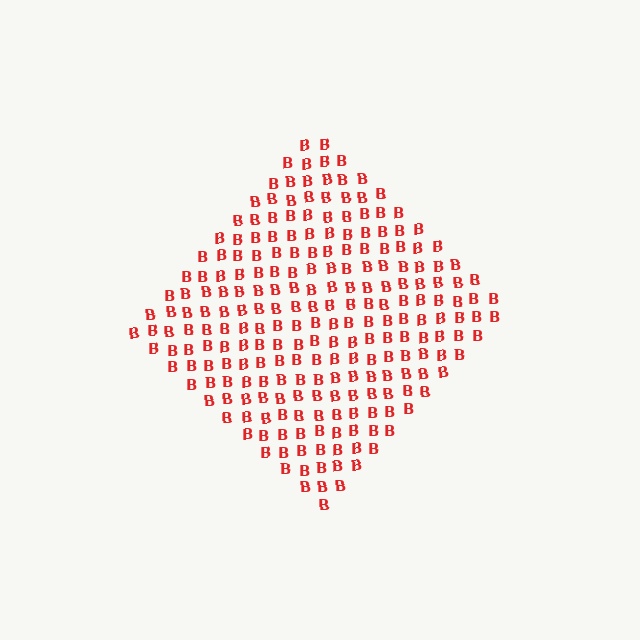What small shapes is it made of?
It is made of small letter B's.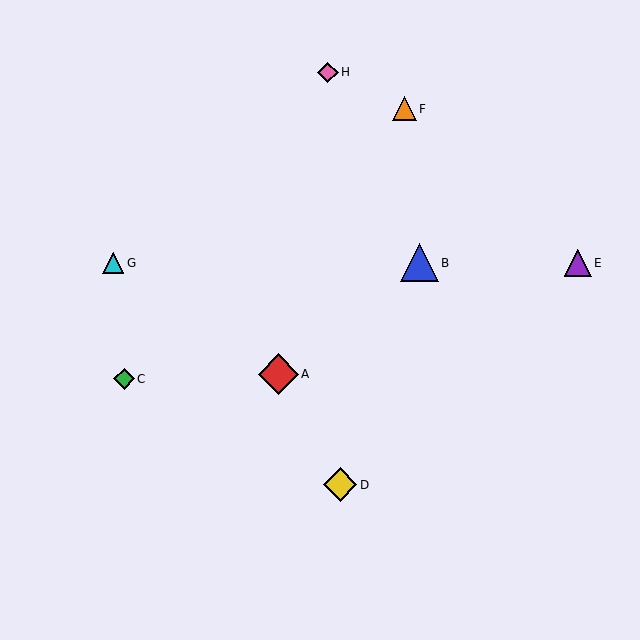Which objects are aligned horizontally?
Objects B, E, G are aligned horizontally.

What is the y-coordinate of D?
Object D is at y≈485.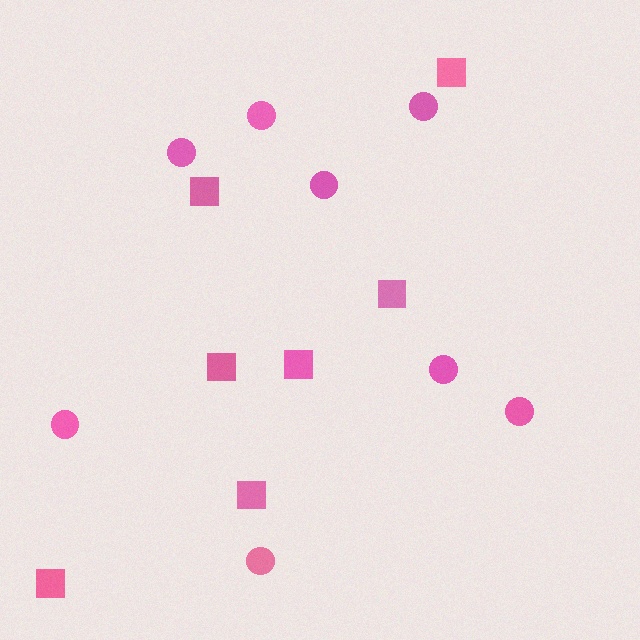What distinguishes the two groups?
There are 2 groups: one group of squares (7) and one group of circles (8).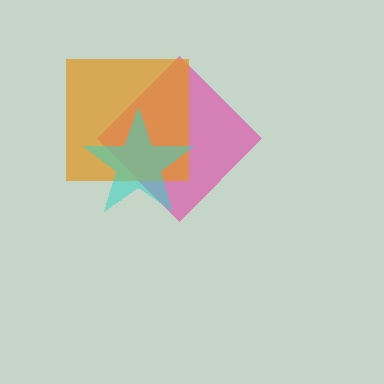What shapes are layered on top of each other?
The layered shapes are: a pink diamond, an orange square, a cyan star.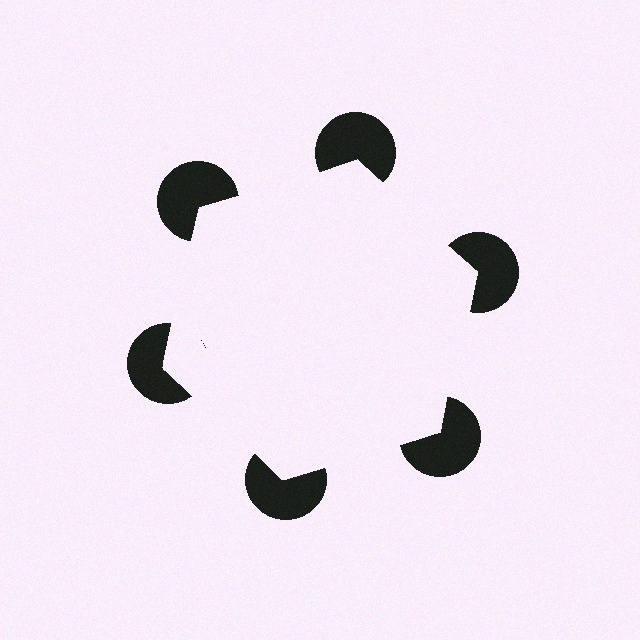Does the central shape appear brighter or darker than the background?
It typically appears slightly brighter than the background, even though no actual brightness change is drawn.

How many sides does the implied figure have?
6 sides.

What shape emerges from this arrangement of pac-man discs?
An illusory hexagon — its edges are inferred from the aligned wedge cuts in the pac-man discs, not physically drawn.